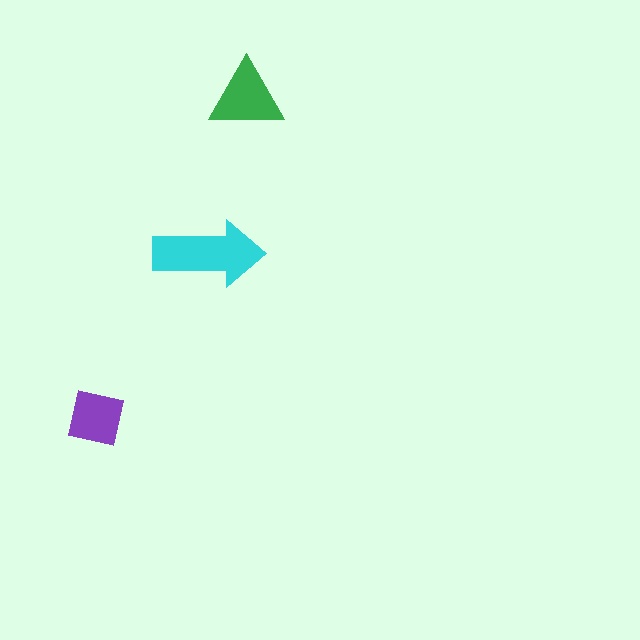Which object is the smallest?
The purple square.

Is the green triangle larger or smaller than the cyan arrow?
Smaller.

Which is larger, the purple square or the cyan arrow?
The cyan arrow.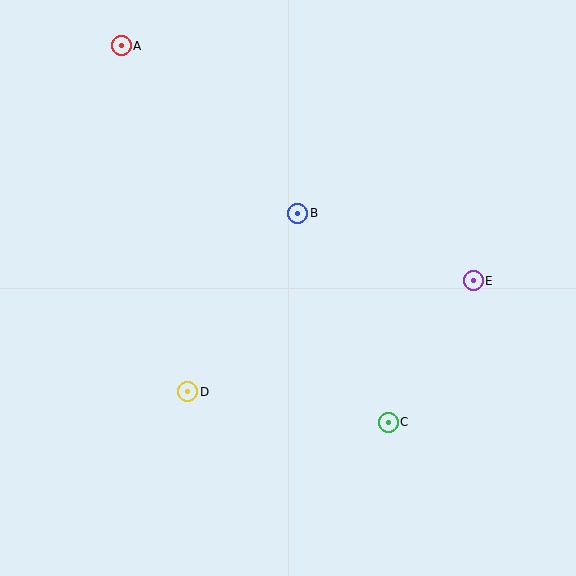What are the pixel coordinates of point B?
Point B is at (298, 213).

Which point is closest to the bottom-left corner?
Point D is closest to the bottom-left corner.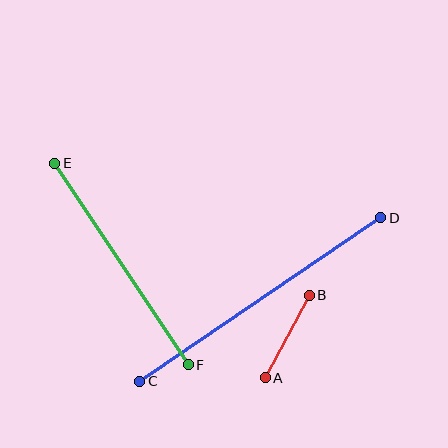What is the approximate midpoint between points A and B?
The midpoint is at approximately (287, 336) pixels.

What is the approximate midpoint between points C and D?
The midpoint is at approximately (260, 299) pixels.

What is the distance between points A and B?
The distance is approximately 93 pixels.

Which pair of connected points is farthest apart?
Points C and D are farthest apart.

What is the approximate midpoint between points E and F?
The midpoint is at approximately (121, 264) pixels.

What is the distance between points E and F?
The distance is approximately 242 pixels.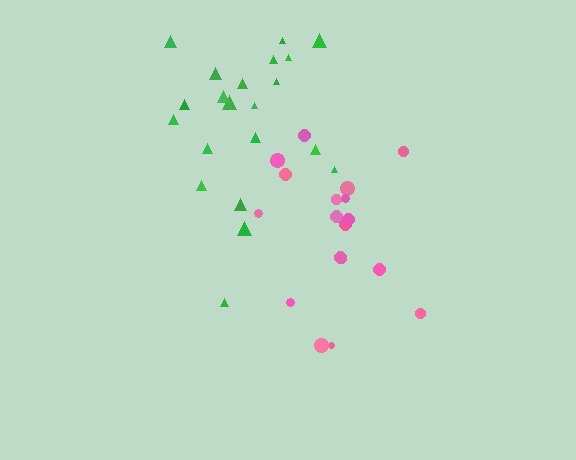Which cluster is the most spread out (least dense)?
Pink.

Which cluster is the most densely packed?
Green.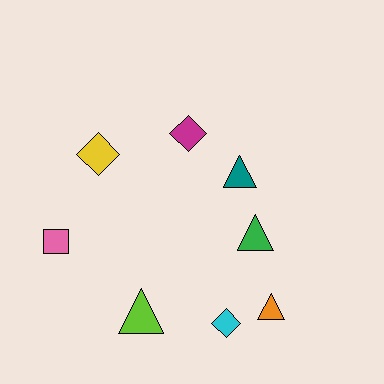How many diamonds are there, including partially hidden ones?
There are 3 diamonds.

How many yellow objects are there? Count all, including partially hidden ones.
There is 1 yellow object.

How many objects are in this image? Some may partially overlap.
There are 8 objects.